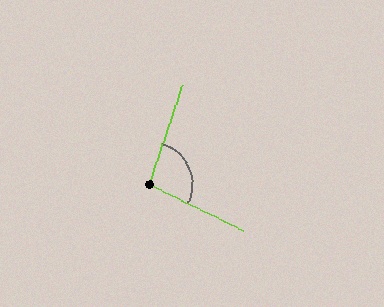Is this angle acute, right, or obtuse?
It is obtuse.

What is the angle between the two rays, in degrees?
Approximately 98 degrees.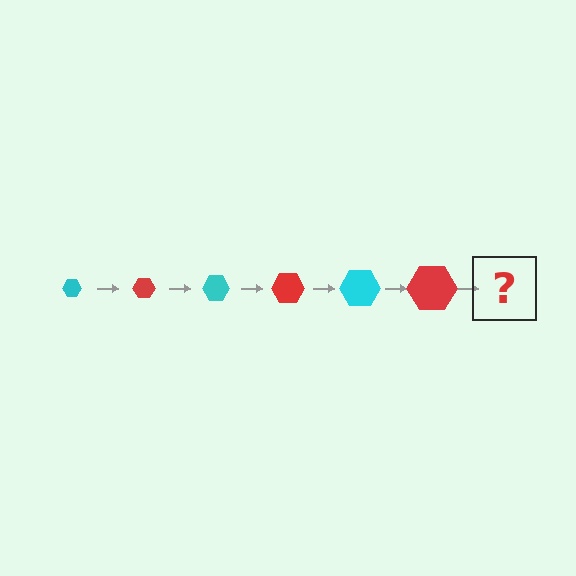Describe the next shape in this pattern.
It should be a cyan hexagon, larger than the previous one.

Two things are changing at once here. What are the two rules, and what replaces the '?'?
The two rules are that the hexagon grows larger each step and the color cycles through cyan and red. The '?' should be a cyan hexagon, larger than the previous one.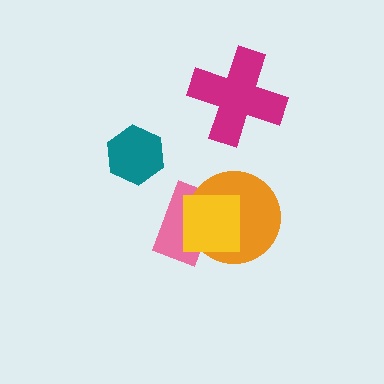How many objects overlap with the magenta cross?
0 objects overlap with the magenta cross.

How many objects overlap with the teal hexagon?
0 objects overlap with the teal hexagon.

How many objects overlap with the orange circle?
2 objects overlap with the orange circle.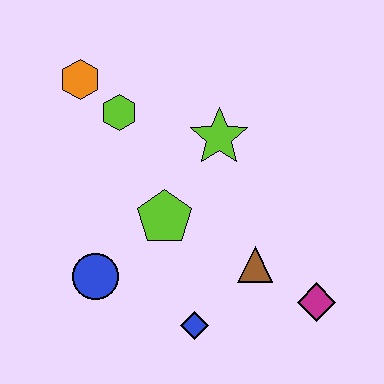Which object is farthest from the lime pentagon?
The magenta diamond is farthest from the lime pentagon.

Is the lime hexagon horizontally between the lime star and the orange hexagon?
Yes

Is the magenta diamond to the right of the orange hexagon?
Yes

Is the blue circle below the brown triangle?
Yes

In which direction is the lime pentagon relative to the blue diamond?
The lime pentagon is above the blue diamond.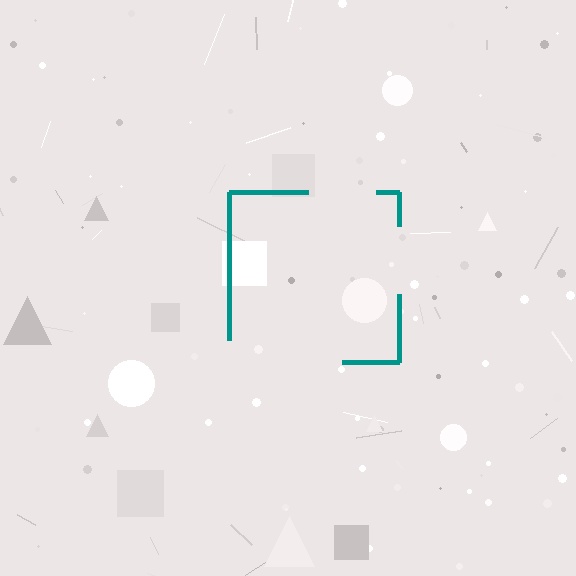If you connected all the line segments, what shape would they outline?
They would outline a square.